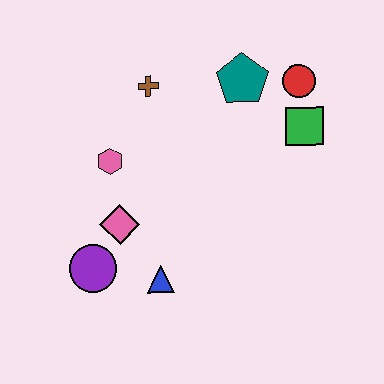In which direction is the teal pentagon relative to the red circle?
The teal pentagon is to the left of the red circle.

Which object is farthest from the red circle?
The purple circle is farthest from the red circle.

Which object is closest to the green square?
The red circle is closest to the green square.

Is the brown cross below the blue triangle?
No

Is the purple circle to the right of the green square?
No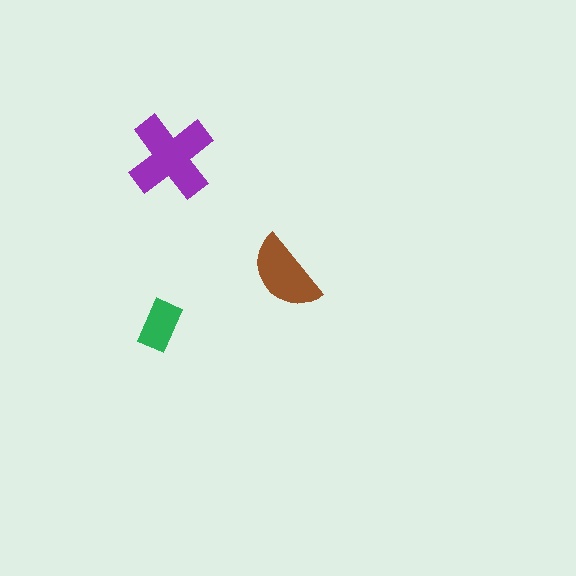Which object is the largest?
The purple cross.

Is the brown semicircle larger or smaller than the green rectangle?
Larger.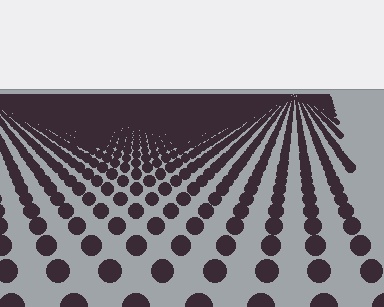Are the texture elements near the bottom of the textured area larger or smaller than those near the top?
Larger. Near the bottom, elements are closer to the viewer and appear at a bigger on-screen size.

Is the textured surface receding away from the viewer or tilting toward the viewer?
The surface is receding away from the viewer. Texture elements get smaller and denser toward the top.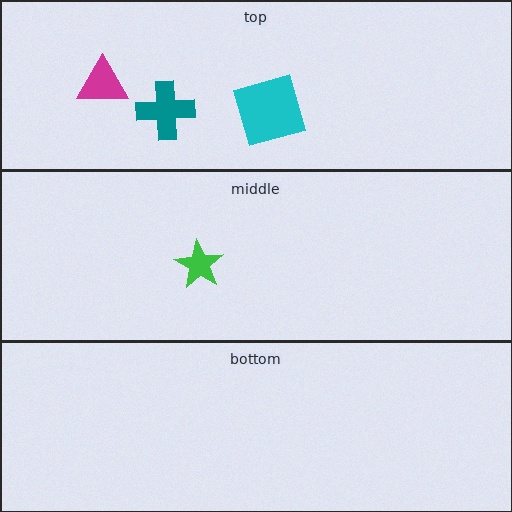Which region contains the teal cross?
The top region.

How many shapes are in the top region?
3.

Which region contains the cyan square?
The top region.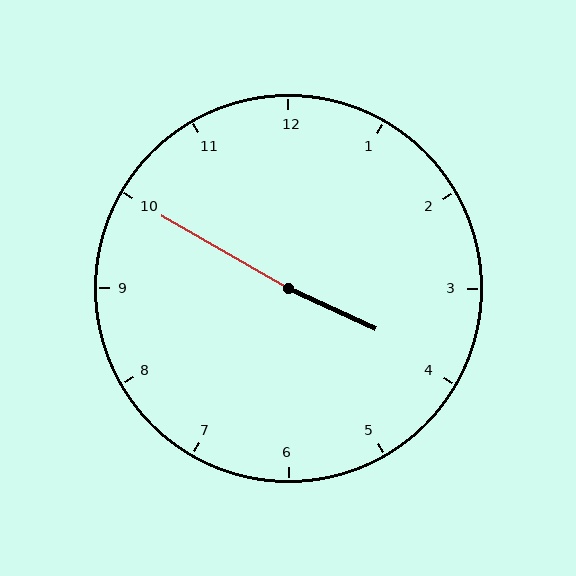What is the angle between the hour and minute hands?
Approximately 175 degrees.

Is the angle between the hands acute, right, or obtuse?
It is obtuse.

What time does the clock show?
3:50.